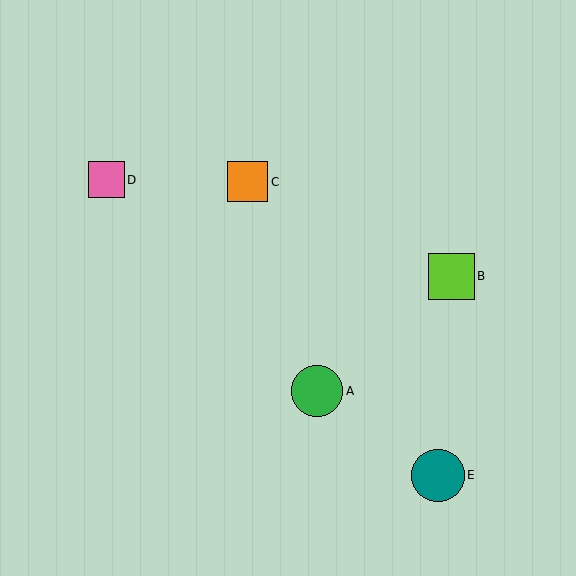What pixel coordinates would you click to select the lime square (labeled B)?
Click at (451, 276) to select the lime square B.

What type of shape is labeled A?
Shape A is a green circle.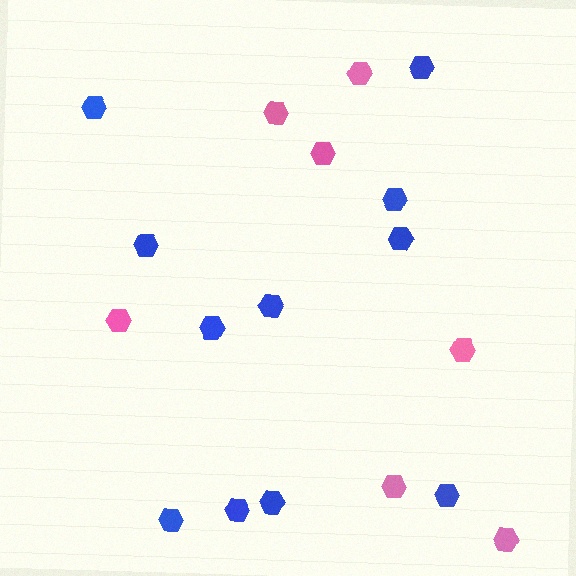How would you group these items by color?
There are 2 groups: one group of blue hexagons (11) and one group of pink hexagons (7).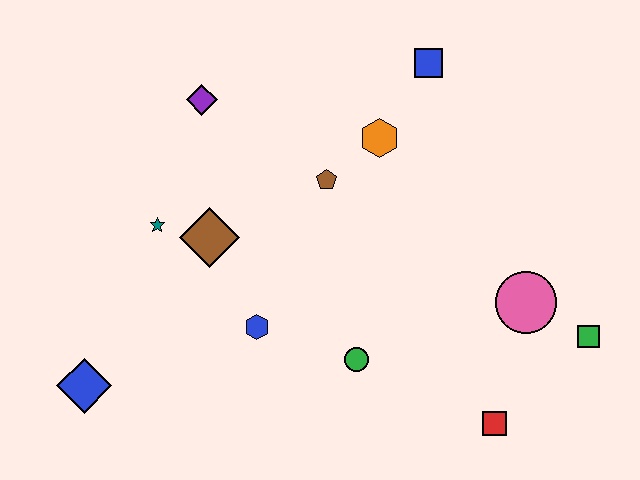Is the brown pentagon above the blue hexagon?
Yes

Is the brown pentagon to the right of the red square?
No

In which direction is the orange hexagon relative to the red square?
The orange hexagon is above the red square.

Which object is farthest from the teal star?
The green square is farthest from the teal star.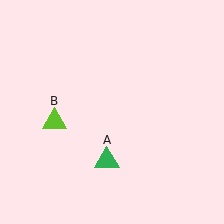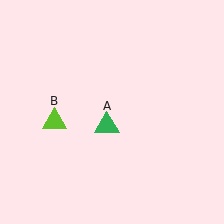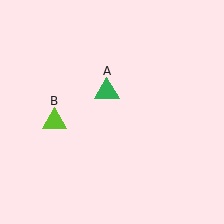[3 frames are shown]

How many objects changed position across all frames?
1 object changed position: green triangle (object A).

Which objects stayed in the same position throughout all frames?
Lime triangle (object B) remained stationary.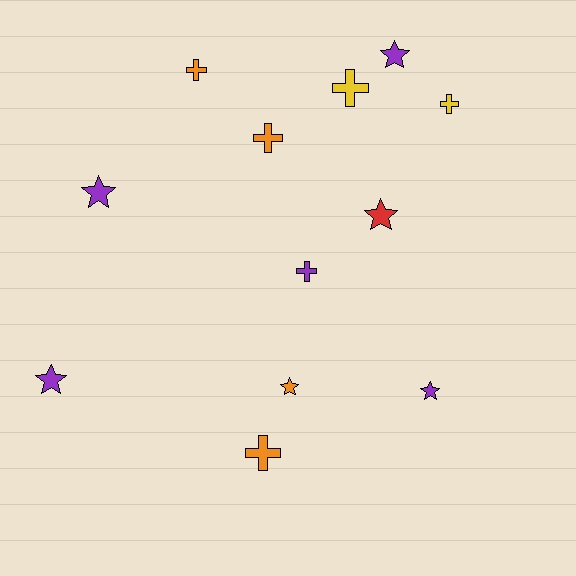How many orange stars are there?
There is 1 orange star.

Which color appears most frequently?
Purple, with 5 objects.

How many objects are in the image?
There are 12 objects.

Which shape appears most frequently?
Star, with 6 objects.